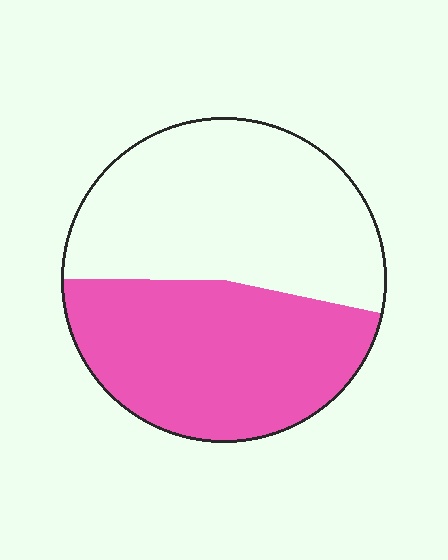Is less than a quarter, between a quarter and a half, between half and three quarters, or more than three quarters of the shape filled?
Between a quarter and a half.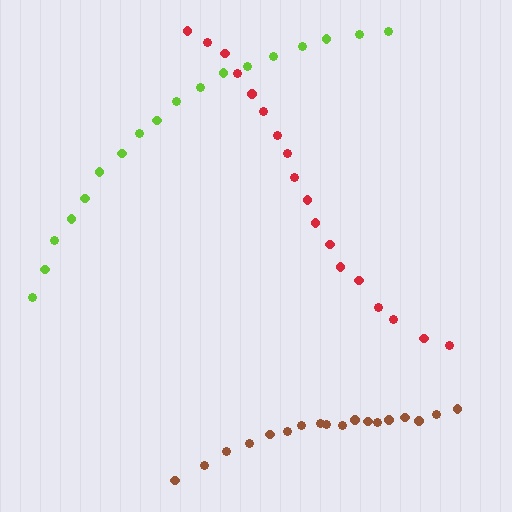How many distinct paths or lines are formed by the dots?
There are 3 distinct paths.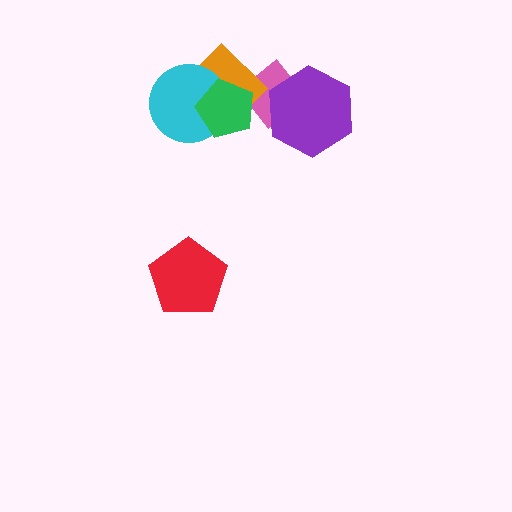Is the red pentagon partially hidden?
No, no other shape covers it.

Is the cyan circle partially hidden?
Yes, it is partially covered by another shape.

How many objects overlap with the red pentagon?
0 objects overlap with the red pentagon.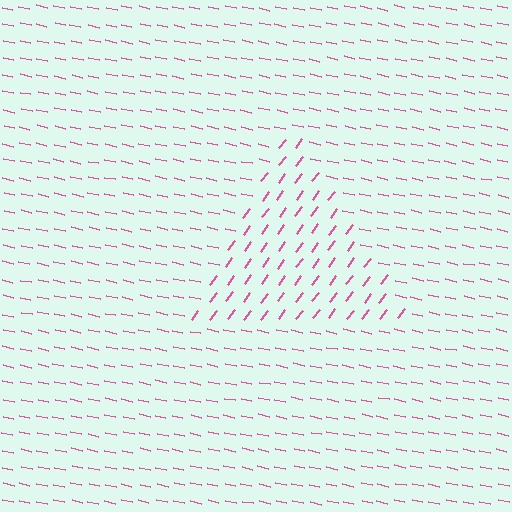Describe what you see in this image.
The image is filled with small pink line segments. A triangle region in the image has lines oriented differently from the surrounding lines, creating a visible texture boundary.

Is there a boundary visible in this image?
Yes, there is a texture boundary formed by a change in line orientation.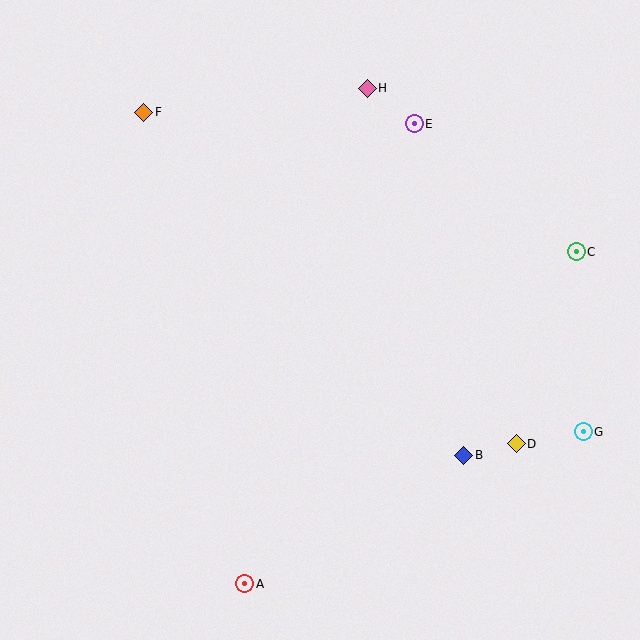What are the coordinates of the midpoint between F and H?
The midpoint between F and H is at (255, 100).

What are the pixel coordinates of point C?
Point C is at (576, 252).